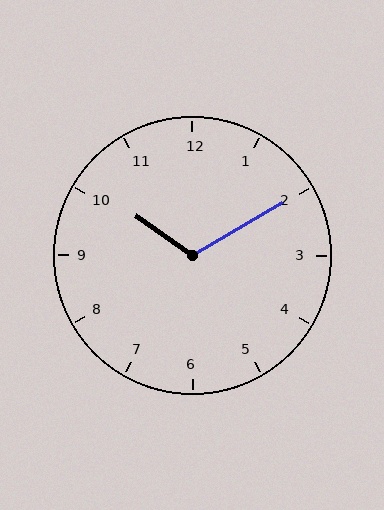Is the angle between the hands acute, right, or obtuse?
It is obtuse.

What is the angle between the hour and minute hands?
Approximately 115 degrees.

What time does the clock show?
10:10.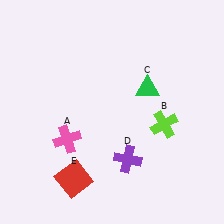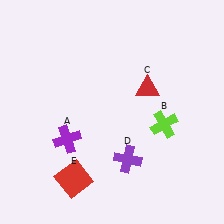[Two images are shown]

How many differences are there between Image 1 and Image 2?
There are 2 differences between the two images.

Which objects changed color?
A changed from pink to purple. C changed from green to red.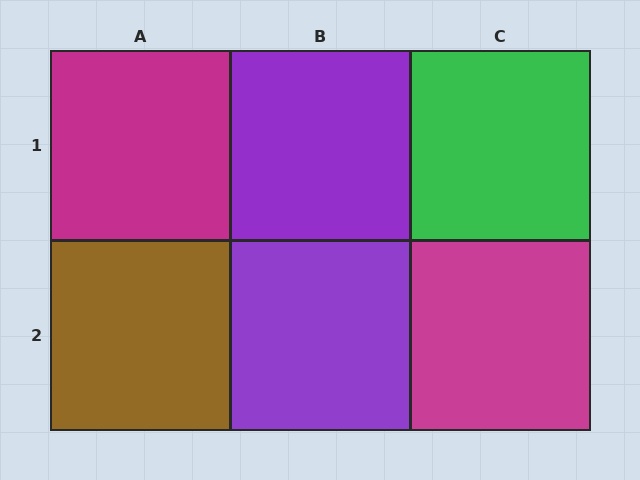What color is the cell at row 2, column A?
Brown.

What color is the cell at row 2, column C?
Magenta.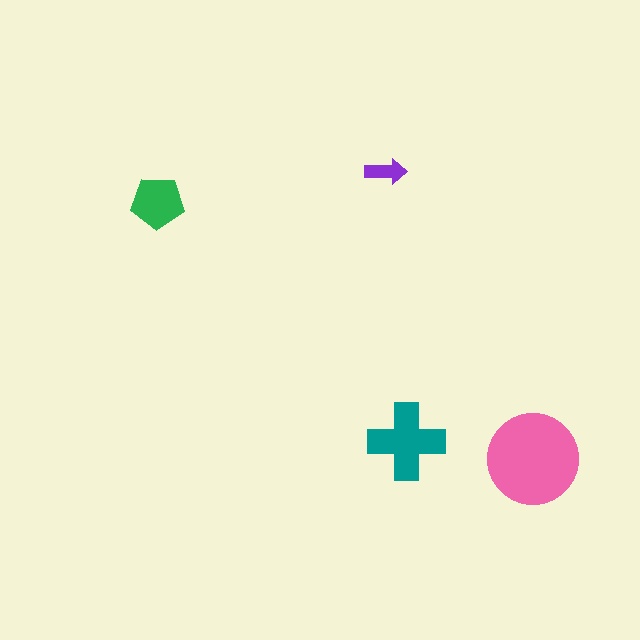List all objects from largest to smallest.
The pink circle, the teal cross, the green pentagon, the purple arrow.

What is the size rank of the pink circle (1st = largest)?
1st.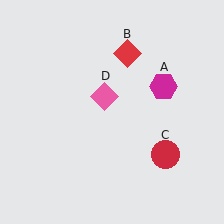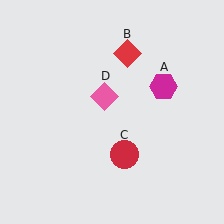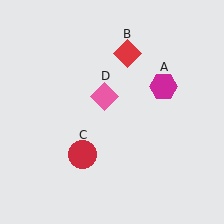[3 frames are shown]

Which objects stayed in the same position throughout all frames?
Magenta hexagon (object A) and red diamond (object B) and pink diamond (object D) remained stationary.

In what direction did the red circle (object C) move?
The red circle (object C) moved left.